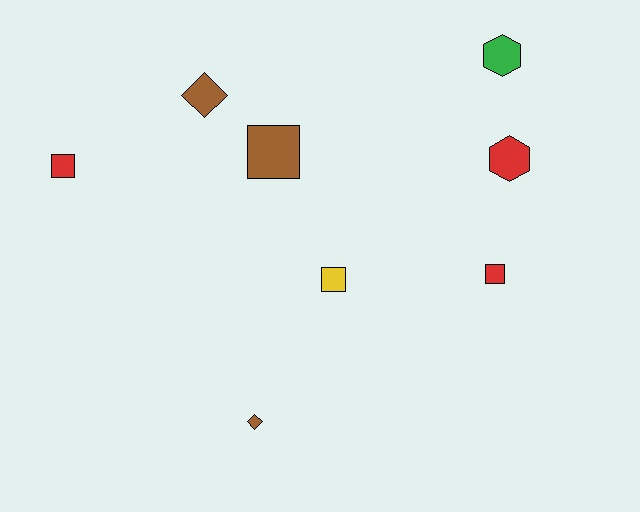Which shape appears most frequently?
Square, with 4 objects.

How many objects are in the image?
There are 8 objects.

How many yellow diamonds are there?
There are no yellow diamonds.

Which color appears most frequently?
Red, with 3 objects.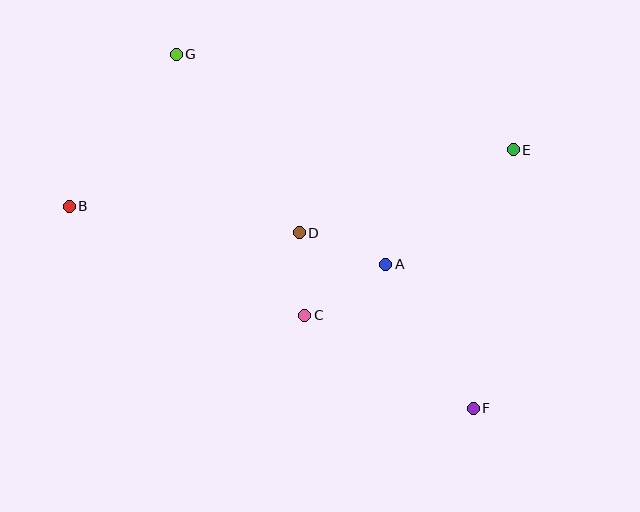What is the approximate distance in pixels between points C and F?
The distance between C and F is approximately 193 pixels.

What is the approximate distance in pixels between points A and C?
The distance between A and C is approximately 96 pixels.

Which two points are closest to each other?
Points C and D are closest to each other.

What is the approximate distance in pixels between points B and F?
The distance between B and F is approximately 451 pixels.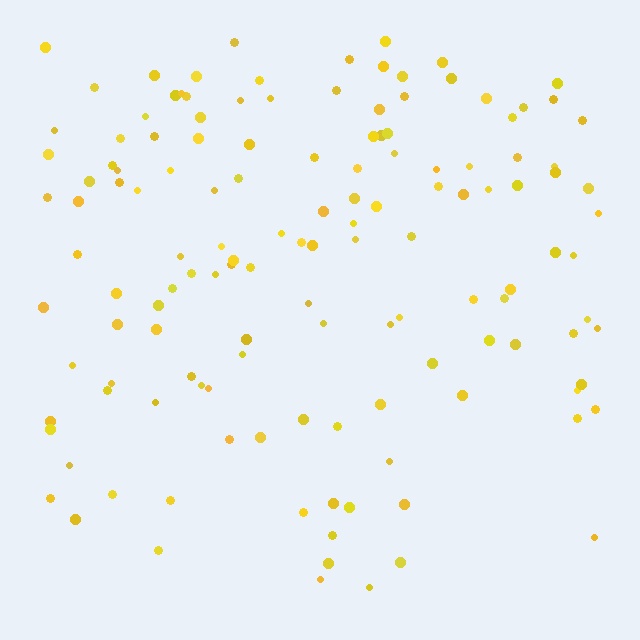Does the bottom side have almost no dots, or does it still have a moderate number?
Still a moderate number, just noticeably fewer than the top.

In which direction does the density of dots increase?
From bottom to top, with the top side densest.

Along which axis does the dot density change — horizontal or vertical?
Vertical.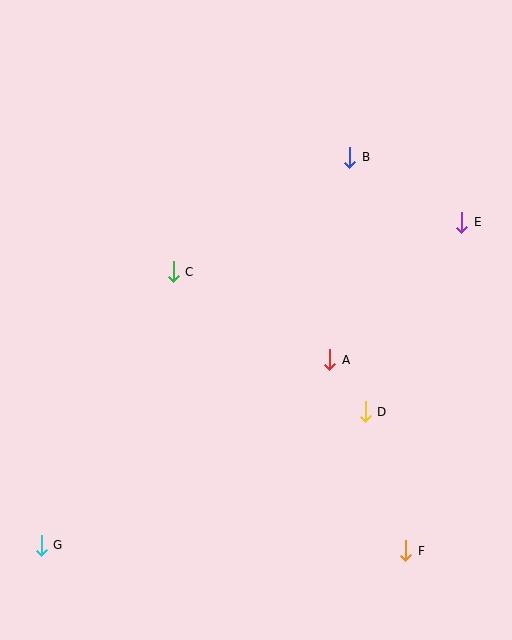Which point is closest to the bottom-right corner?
Point F is closest to the bottom-right corner.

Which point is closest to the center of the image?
Point A at (330, 360) is closest to the center.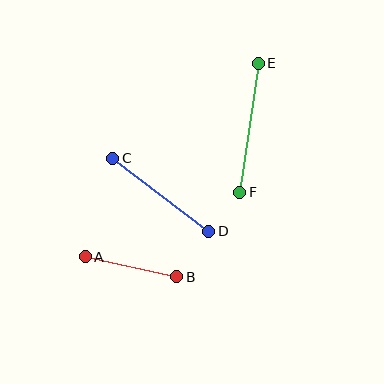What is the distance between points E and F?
The distance is approximately 130 pixels.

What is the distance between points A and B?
The distance is approximately 93 pixels.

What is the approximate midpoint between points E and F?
The midpoint is at approximately (249, 128) pixels.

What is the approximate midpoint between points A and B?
The midpoint is at approximately (131, 267) pixels.